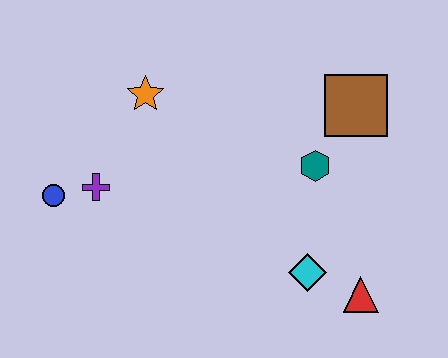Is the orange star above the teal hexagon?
Yes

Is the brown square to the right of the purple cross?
Yes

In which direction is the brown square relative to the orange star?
The brown square is to the right of the orange star.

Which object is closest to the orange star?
The purple cross is closest to the orange star.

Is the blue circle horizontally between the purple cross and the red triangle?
No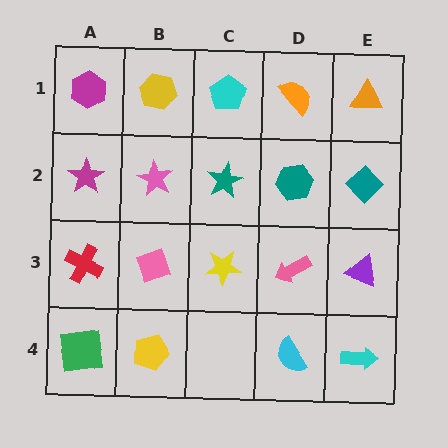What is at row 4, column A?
A green square.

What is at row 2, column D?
A teal hexagon.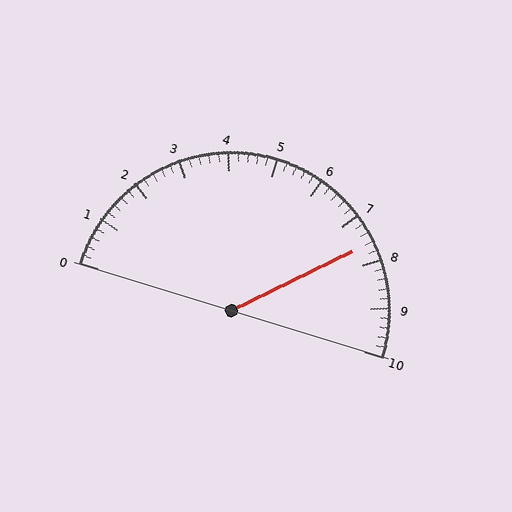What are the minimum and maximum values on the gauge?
The gauge ranges from 0 to 10.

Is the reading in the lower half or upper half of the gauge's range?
The reading is in the upper half of the range (0 to 10).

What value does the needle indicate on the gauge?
The needle indicates approximately 7.6.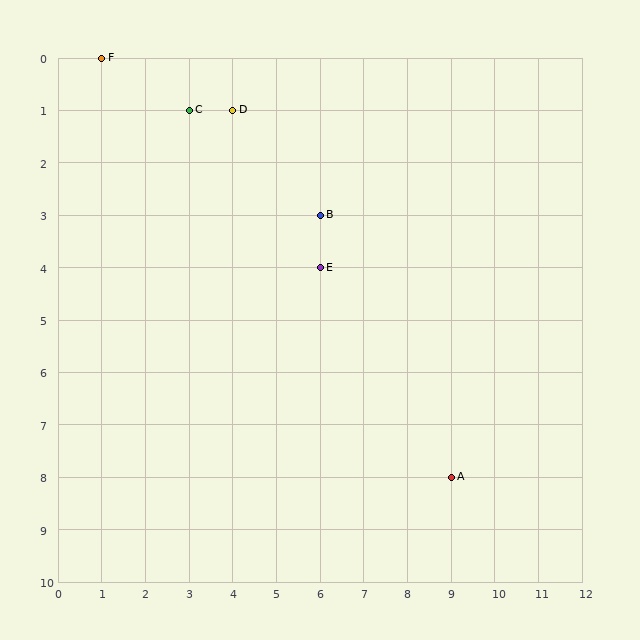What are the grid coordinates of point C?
Point C is at grid coordinates (3, 1).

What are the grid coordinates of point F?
Point F is at grid coordinates (1, 0).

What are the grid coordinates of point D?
Point D is at grid coordinates (4, 1).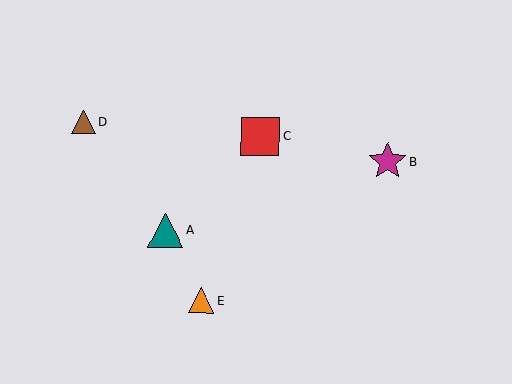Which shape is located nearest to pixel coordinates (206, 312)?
The orange triangle (labeled E) at (201, 300) is nearest to that location.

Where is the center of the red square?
The center of the red square is at (260, 136).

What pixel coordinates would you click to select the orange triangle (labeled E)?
Click at (201, 300) to select the orange triangle E.